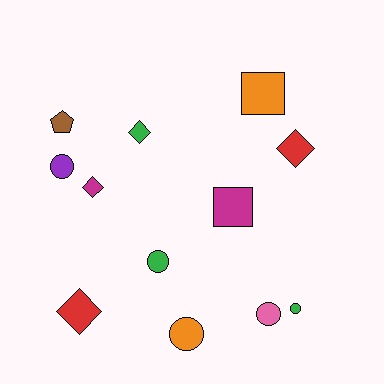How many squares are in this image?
There are 2 squares.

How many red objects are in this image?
There are 2 red objects.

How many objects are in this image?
There are 12 objects.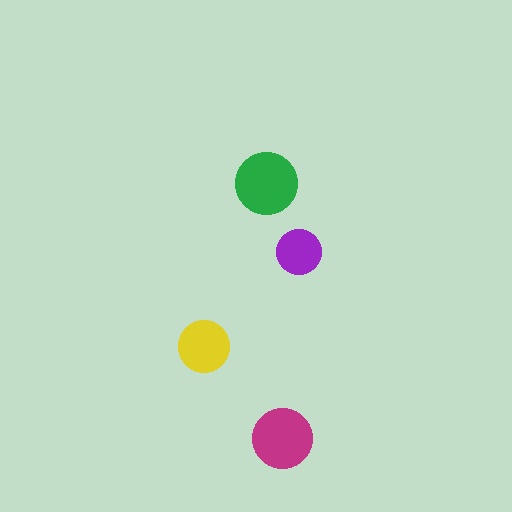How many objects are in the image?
There are 4 objects in the image.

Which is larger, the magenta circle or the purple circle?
The magenta one.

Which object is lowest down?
The magenta circle is bottommost.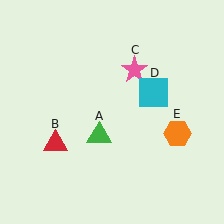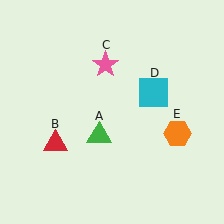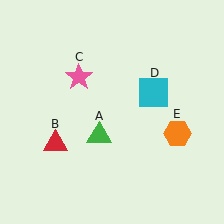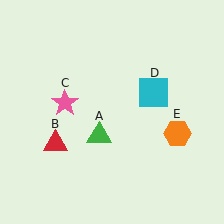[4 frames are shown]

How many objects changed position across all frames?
1 object changed position: pink star (object C).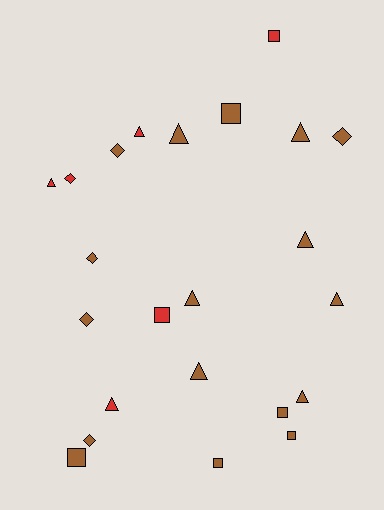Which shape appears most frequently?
Triangle, with 10 objects.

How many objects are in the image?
There are 23 objects.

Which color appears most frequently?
Brown, with 17 objects.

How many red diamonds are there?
There is 1 red diamond.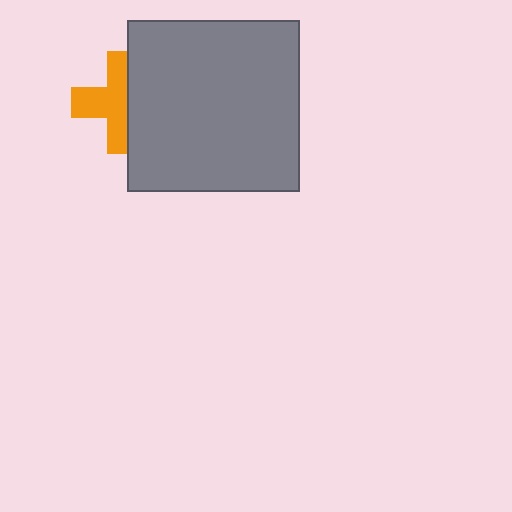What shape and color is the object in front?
The object in front is a gray square.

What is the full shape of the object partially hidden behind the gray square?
The partially hidden object is an orange cross.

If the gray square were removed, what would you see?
You would see the complete orange cross.